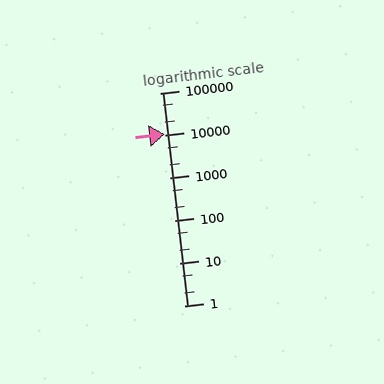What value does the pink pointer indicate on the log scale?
The pointer indicates approximately 11000.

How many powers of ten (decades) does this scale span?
The scale spans 5 decades, from 1 to 100000.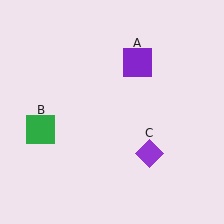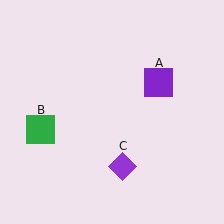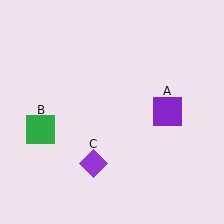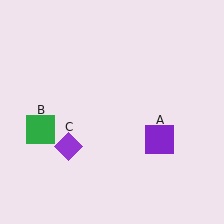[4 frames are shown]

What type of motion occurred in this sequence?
The purple square (object A), purple diamond (object C) rotated clockwise around the center of the scene.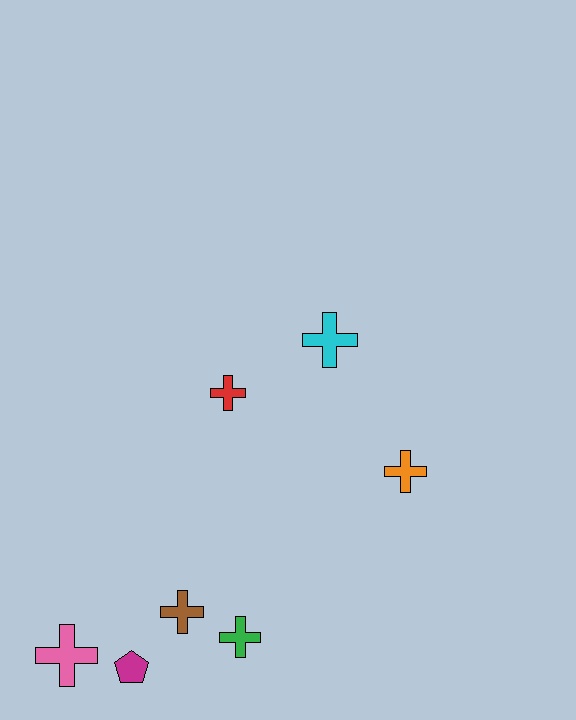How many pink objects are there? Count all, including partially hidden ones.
There is 1 pink object.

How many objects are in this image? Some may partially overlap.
There are 7 objects.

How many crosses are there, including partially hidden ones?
There are 6 crosses.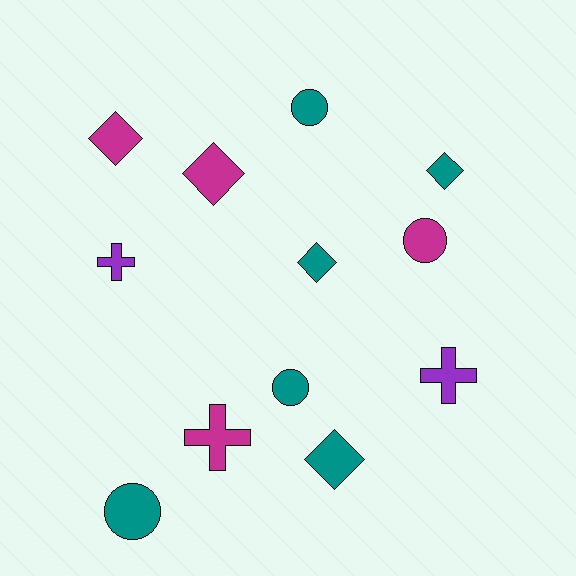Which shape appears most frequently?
Diamond, with 5 objects.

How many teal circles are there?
There are 3 teal circles.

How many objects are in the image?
There are 12 objects.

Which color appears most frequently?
Teal, with 6 objects.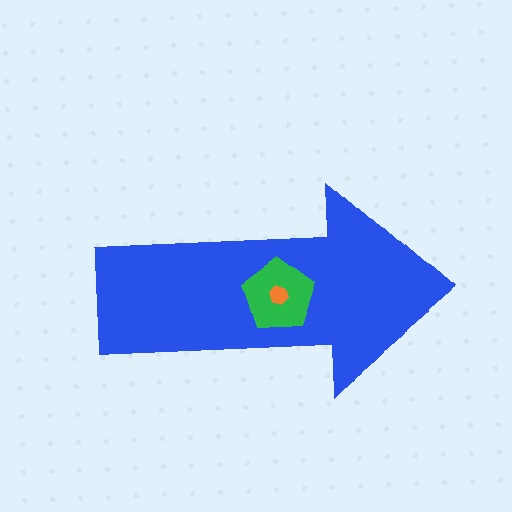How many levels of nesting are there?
3.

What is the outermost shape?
The blue arrow.